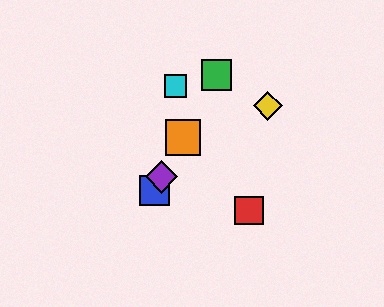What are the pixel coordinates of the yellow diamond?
The yellow diamond is at (268, 106).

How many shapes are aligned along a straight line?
4 shapes (the blue square, the green square, the purple diamond, the orange square) are aligned along a straight line.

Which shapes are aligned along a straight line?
The blue square, the green square, the purple diamond, the orange square are aligned along a straight line.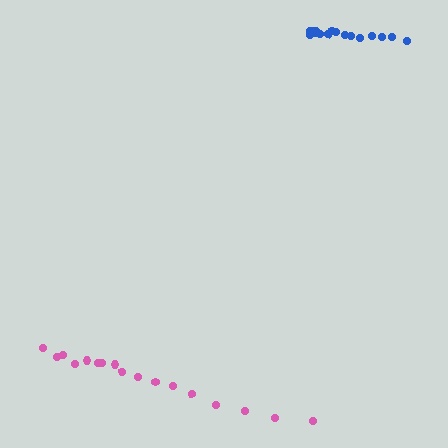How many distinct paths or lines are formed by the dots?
There are 2 distinct paths.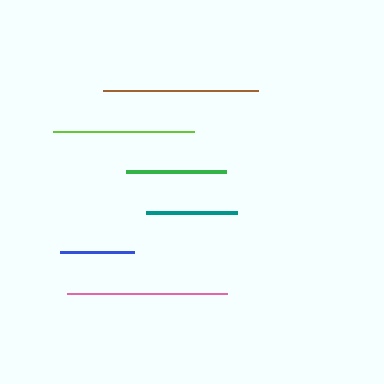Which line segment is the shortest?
The blue line is the shortest at approximately 74 pixels.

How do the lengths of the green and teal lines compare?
The green and teal lines are approximately the same length.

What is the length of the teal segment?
The teal segment is approximately 91 pixels long.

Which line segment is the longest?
The pink line is the longest at approximately 160 pixels.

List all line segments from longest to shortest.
From longest to shortest: pink, brown, lime, green, teal, blue.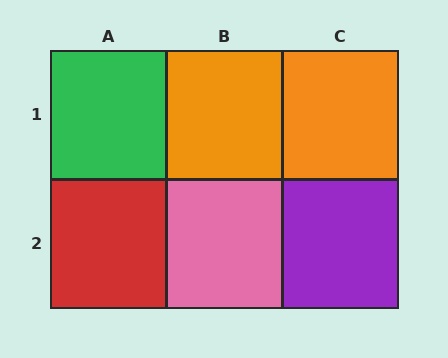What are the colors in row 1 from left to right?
Green, orange, orange.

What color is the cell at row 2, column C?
Purple.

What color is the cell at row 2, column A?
Red.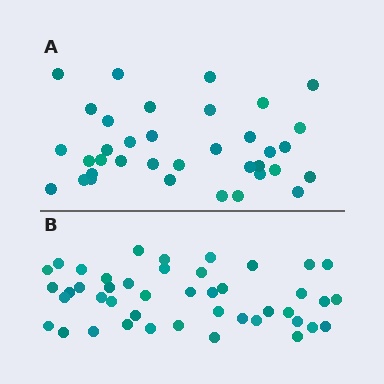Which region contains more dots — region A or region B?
Region B (the bottom region) has more dots.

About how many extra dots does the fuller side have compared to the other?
Region B has roughly 8 or so more dots than region A.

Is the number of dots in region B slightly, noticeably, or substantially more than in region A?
Region B has only slightly more — the two regions are fairly close. The ratio is roughly 1.2 to 1.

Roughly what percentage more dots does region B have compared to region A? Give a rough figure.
About 20% more.